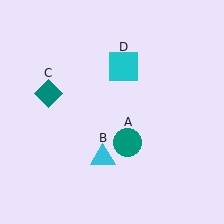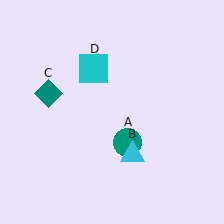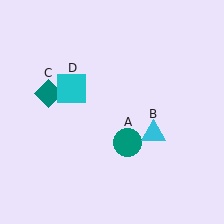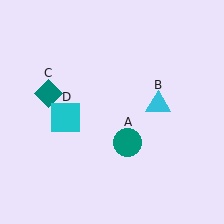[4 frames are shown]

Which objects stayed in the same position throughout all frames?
Teal circle (object A) and teal diamond (object C) remained stationary.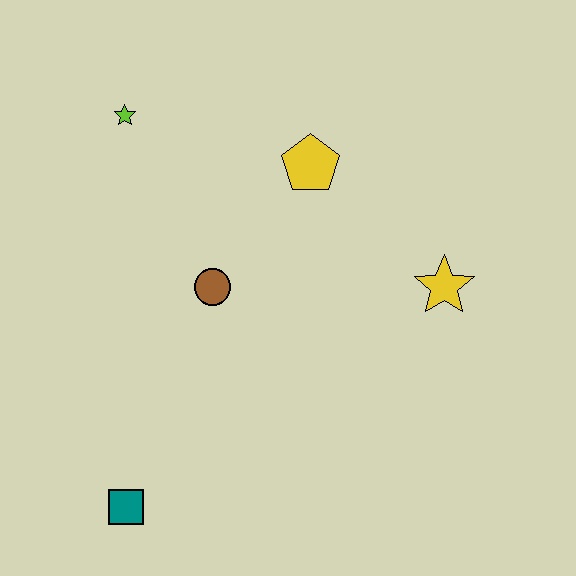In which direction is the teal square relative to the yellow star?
The teal square is to the left of the yellow star.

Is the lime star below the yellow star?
No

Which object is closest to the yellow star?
The yellow pentagon is closest to the yellow star.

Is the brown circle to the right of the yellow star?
No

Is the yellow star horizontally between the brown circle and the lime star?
No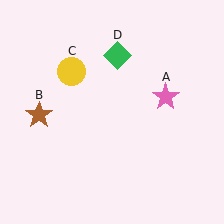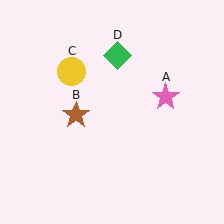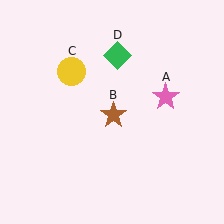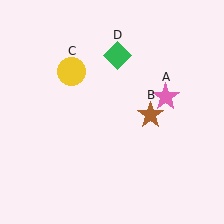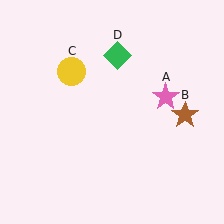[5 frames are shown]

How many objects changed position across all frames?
1 object changed position: brown star (object B).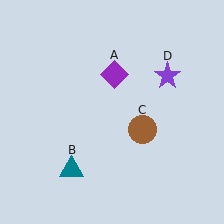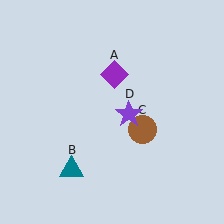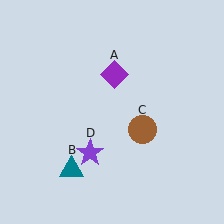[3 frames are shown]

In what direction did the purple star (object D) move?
The purple star (object D) moved down and to the left.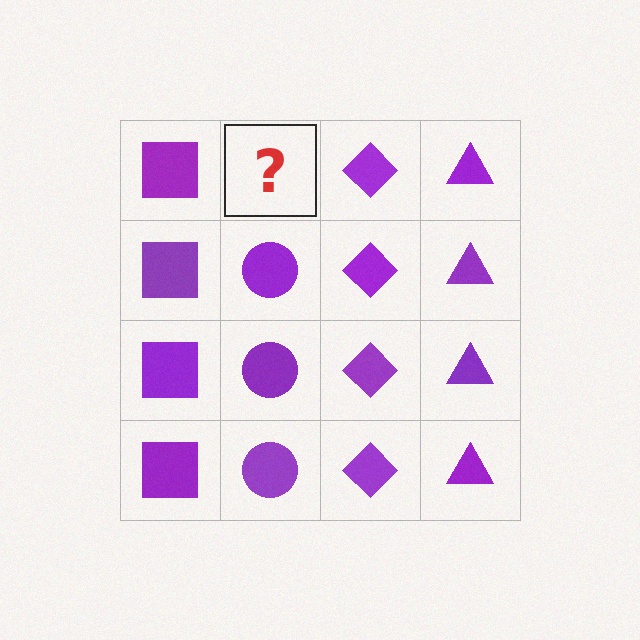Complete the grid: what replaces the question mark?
The question mark should be replaced with a purple circle.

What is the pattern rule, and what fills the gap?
The rule is that each column has a consistent shape. The gap should be filled with a purple circle.